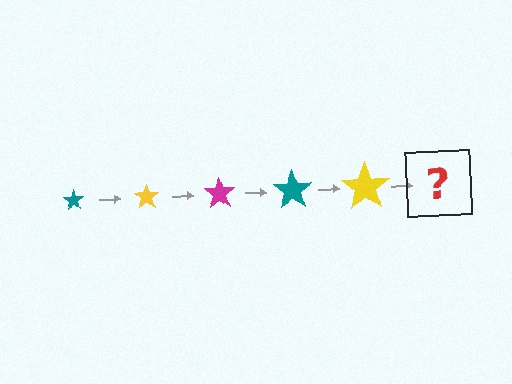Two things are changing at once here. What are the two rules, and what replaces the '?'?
The two rules are that the star grows larger each step and the color cycles through teal, yellow, and magenta. The '?' should be a magenta star, larger than the previous one.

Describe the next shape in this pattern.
It should be a magenta star, larger than the previous one.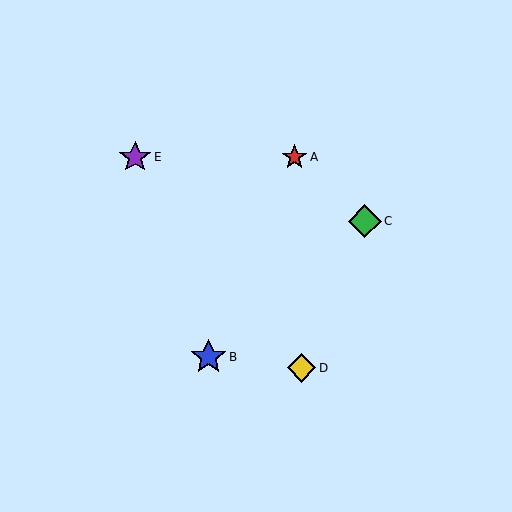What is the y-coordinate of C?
Object C is at y≈221.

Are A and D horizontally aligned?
No, A is at y≈157 and D is at y≈368.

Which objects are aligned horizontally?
Objects A, E are aligned horizontally.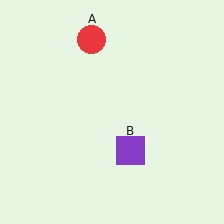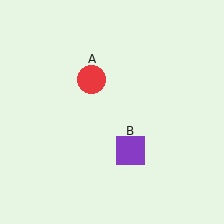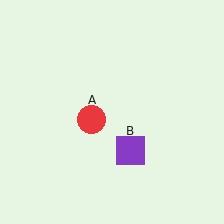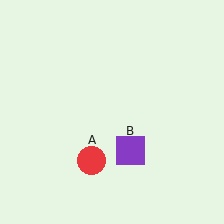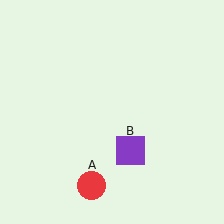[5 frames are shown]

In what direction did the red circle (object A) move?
The red circle (object A) moved down.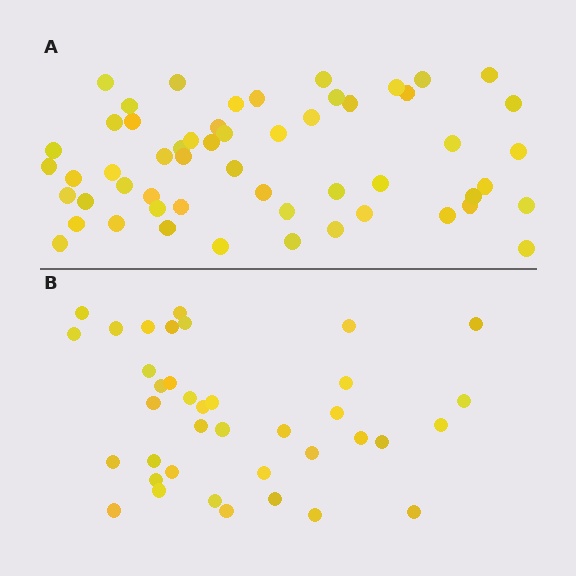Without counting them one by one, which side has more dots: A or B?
Region A (the top region) has more dots.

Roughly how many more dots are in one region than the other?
Region A has approximately 15 more dots than region B.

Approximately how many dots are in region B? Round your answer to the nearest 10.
About 40 dots. (The exact count is 38, which rounds to 40.)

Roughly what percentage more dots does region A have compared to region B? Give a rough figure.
About 45% more.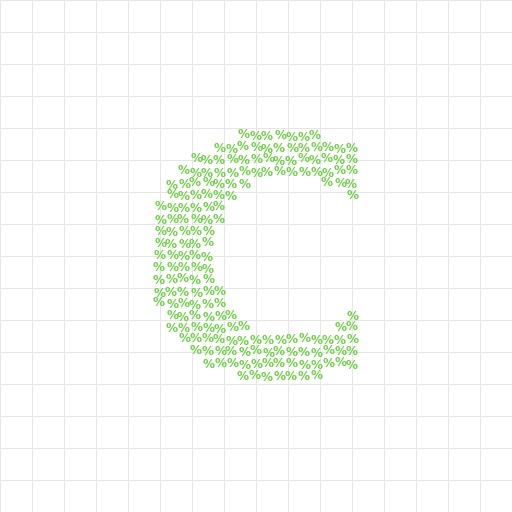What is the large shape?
The large shape is the letter C.